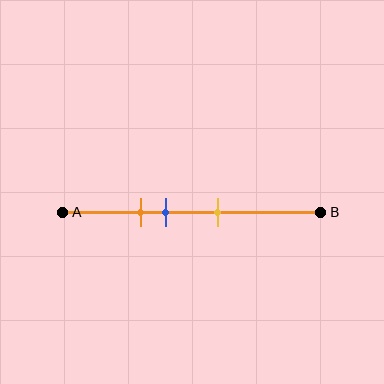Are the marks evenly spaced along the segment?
Yes, the marks are approximately evenly spaced.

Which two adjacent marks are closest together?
The orange and blue marks are the closest adjacent pair.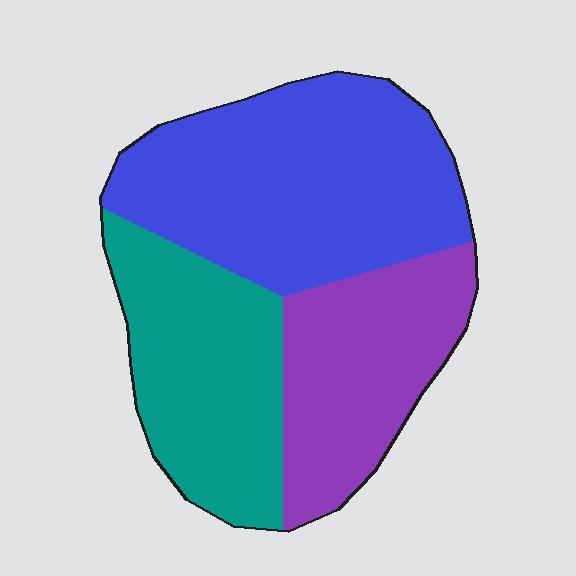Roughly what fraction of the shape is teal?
Teal takes up about one third (1/3) of the shape.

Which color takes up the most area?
Blue, at roughly 45%.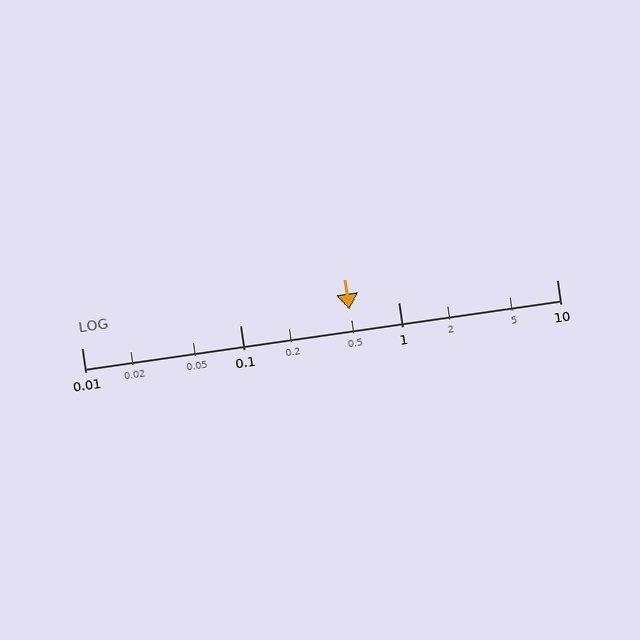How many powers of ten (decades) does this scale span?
The scale spans 3 decades, from 0.01 to 10.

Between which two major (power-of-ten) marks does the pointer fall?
The pointer is between 0.1 and 1.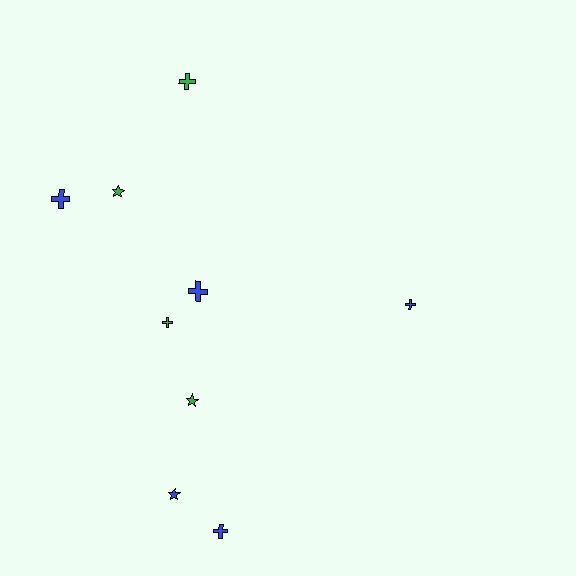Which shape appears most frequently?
Cross, with 6 objects.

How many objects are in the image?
There are 9 objects.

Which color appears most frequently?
Blue, with 5 objects.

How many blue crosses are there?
There are 4 blue crosses.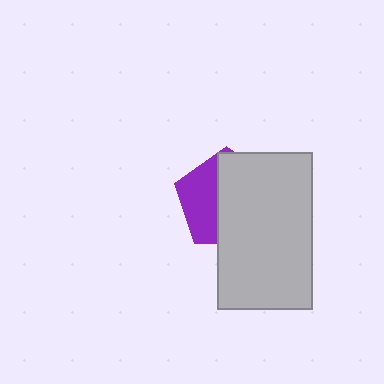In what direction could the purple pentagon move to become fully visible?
The purple pentagon could move left. That would shift it out from behind the light gray rectangle entirely.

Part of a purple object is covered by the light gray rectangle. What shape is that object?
It is a pentagon.